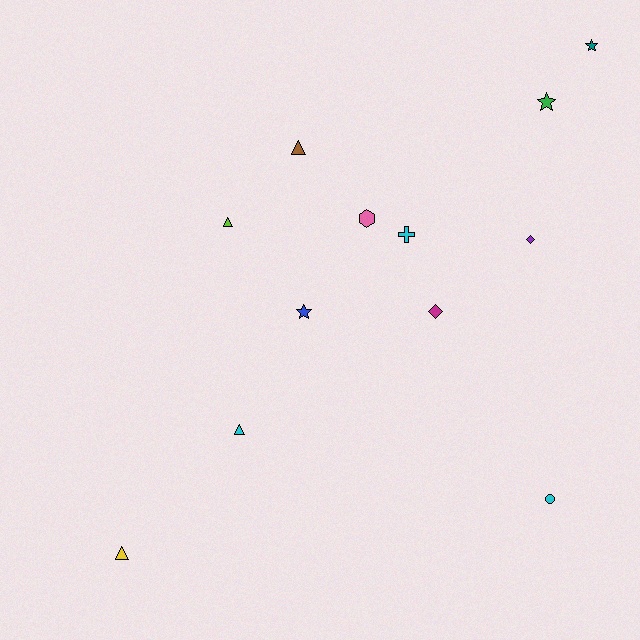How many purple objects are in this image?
There is 1 purple object.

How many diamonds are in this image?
There are 2 diamonds.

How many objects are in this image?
There are 12 objects.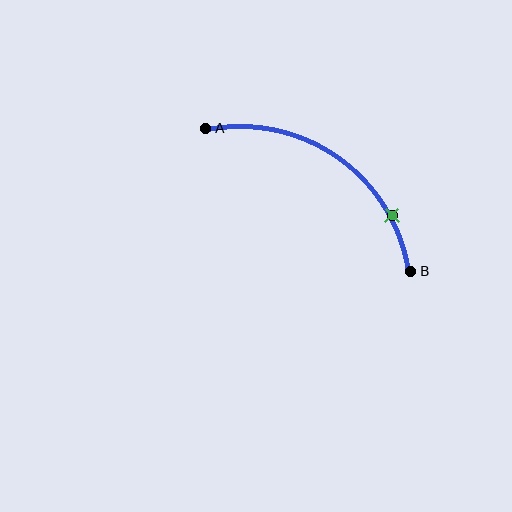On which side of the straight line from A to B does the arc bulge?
The arc bulges above and to the right of the straight line connecting A and B.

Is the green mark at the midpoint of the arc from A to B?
No. The green mark lies on the arc but is closer to endpoint B. The arc midpoint would be at the point on the curve equidistant along the arc from both A and B.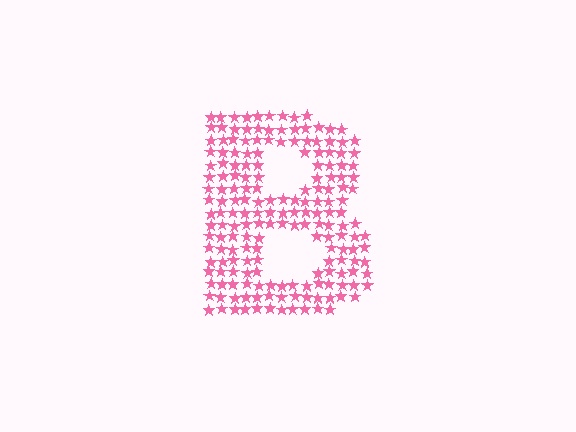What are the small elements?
The small elements are stars.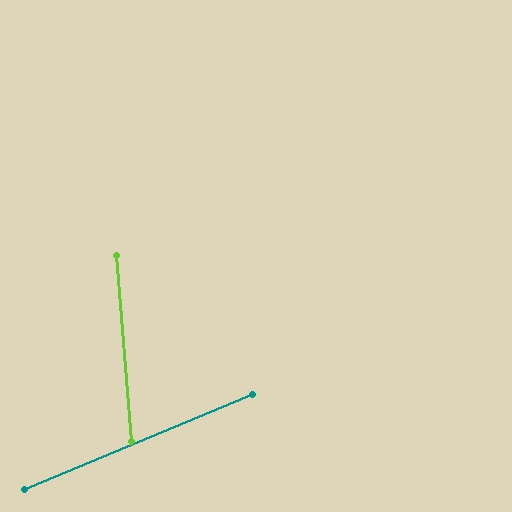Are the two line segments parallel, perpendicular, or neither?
Neither parallel nor perpendicular — they differ by about 72°.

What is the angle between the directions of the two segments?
Approximately 72 degrees.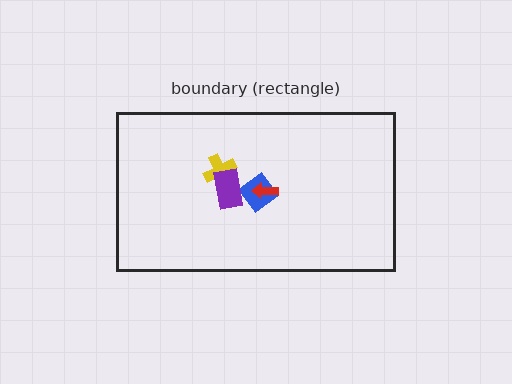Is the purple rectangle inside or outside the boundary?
Inside.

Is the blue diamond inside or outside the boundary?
Inside.